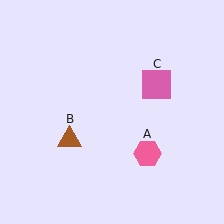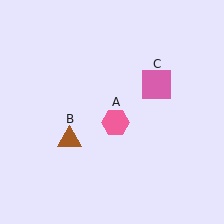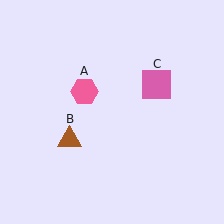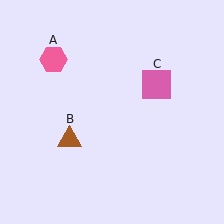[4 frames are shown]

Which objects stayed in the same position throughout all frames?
Brown triangle (object B) and pink square (object C) remained stationary.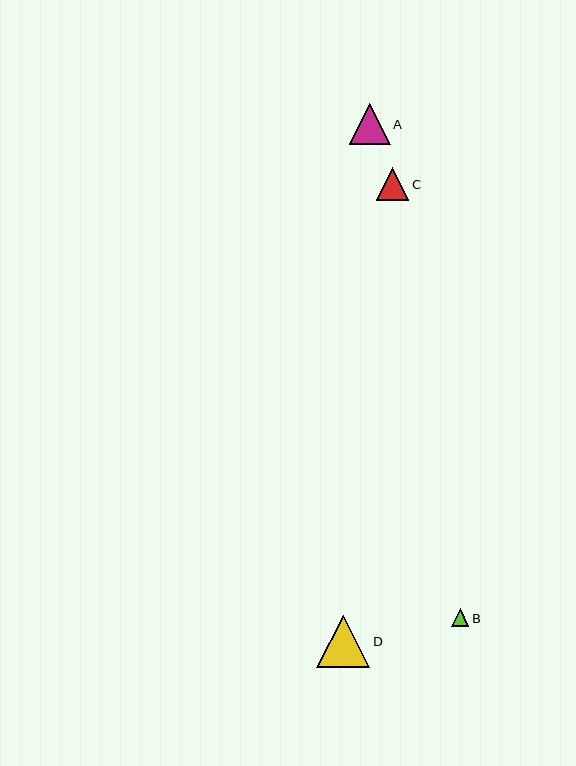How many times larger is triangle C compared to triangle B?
Triangle C is approximately 1.9 times the size of triangle B.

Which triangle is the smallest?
Triangle B is the smallest with a size of approximately 17 pixels.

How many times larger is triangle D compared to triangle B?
Triangle D is approximately 3.1 times the size of triangle B.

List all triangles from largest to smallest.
From largest to smallest: D, A, C, B.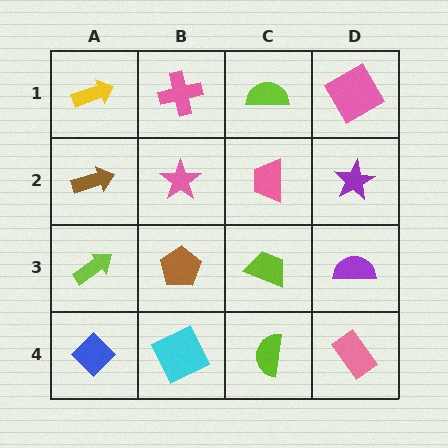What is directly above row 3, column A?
A brown arrow.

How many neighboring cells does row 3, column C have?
4.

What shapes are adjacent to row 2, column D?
A pink diamond (row 1, column D), a purple semicircle (row 3, column D), a pink trapezoid (row 2, column C).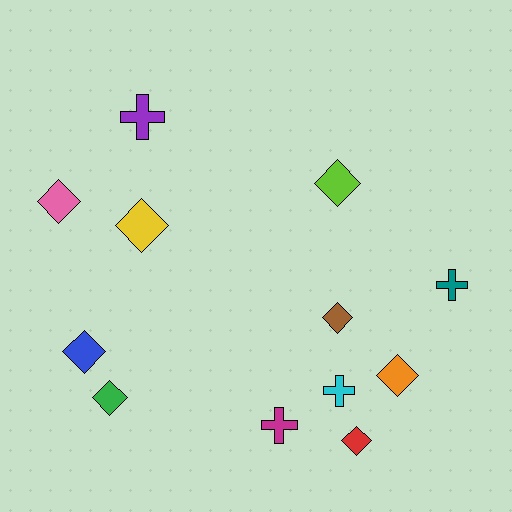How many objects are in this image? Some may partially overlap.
There are 12 objects.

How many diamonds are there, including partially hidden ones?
There are 8 diamonds.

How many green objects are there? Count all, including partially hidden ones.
There is 1 green object.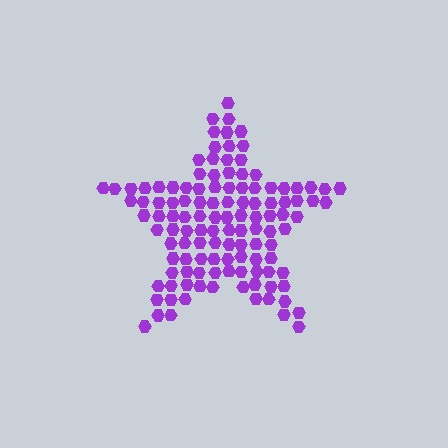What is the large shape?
The large shape is a star.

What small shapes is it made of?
It is made of small hexagons.